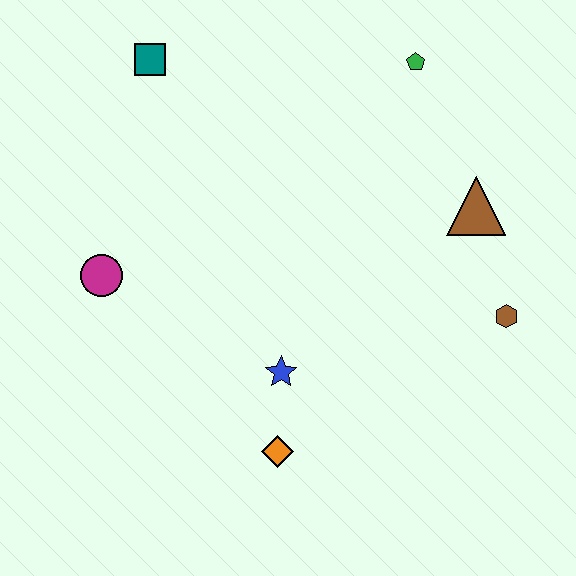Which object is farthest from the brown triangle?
The magenta circle is farthest from the brown triangle.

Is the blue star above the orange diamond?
Yes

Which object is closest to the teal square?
The magenta circle is closest to the teal square.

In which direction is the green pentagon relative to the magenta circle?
The green pentagon is to the right of the magenta circle.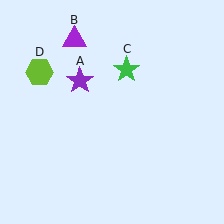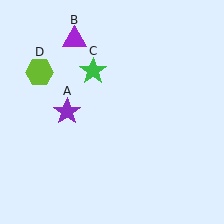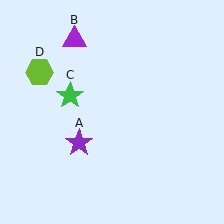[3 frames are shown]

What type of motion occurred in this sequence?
The purple star (object A), green star (object C) rotated counterclockwise around the center of the scene.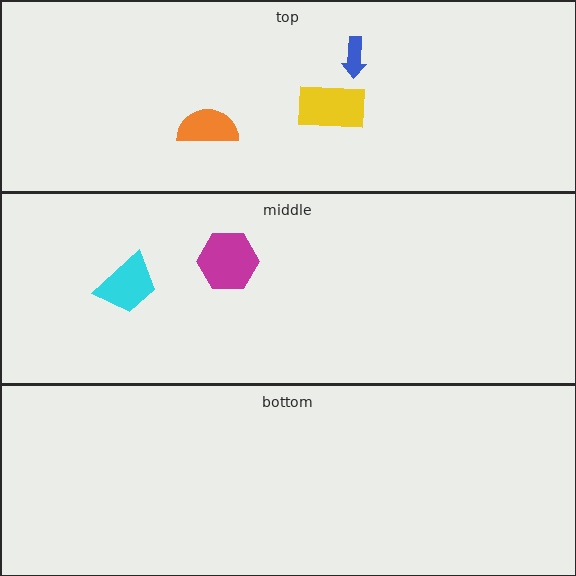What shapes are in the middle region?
The magenta hexagon, the cyan trapezoid.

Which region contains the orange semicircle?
The top region.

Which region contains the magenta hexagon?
The middle region.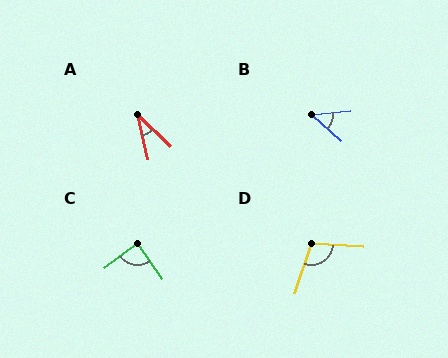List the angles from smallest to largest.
A (32°), B (47°), C (88°), D (105°).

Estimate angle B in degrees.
Approximately 47 degrees.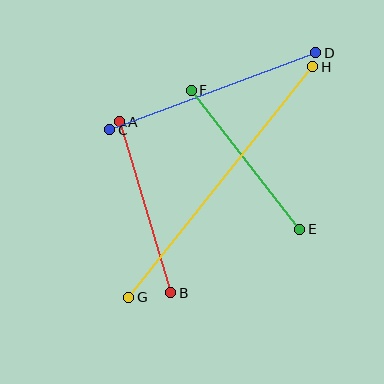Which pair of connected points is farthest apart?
Points G and H are farthest apart.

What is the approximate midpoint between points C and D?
The midpoint is at approximately (213, 91) pixels.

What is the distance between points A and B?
The distance is approximately 179 pixels.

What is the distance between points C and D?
The distance is approximately 220 pixels.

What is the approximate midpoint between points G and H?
The midpoint is at approximately (221, 182) pixels.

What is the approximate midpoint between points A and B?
The midpoint is at approximately (145, 207) pixels.